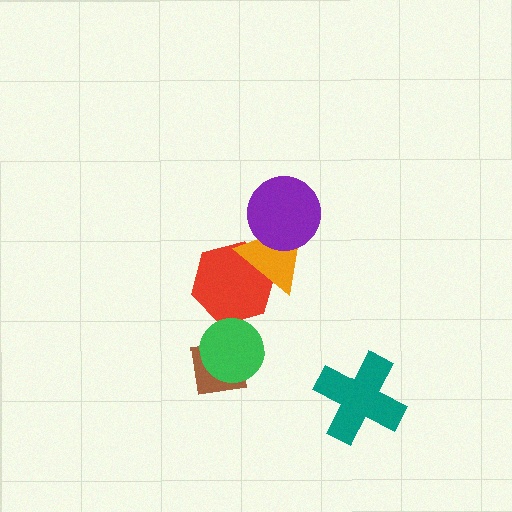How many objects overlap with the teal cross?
0 objects overlap with the teal cross.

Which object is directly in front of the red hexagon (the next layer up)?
The orange triangle is directly in front of the red hexagon.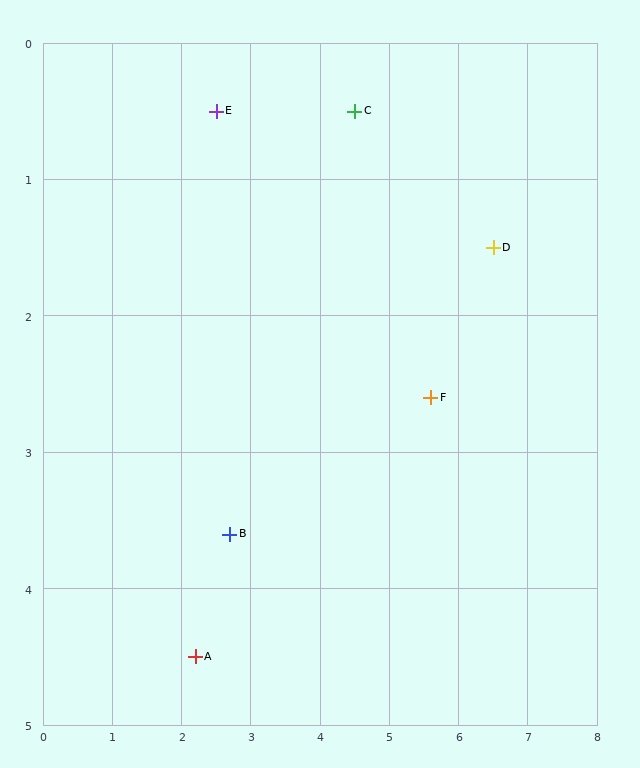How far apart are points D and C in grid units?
Points D and C are about 2.2 grid units apart.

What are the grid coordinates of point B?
Point B is at approximately (2.7, 3.6).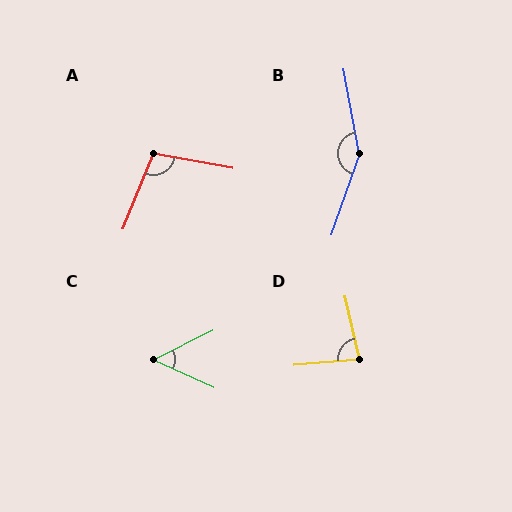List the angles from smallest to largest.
C (51°), D (82°), A (102°), B (150°).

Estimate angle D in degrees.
Approximately 82 degrees.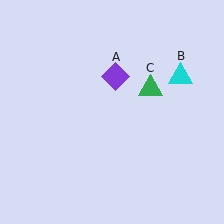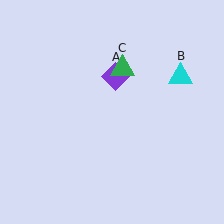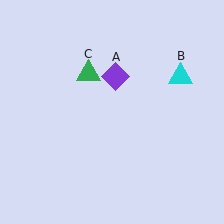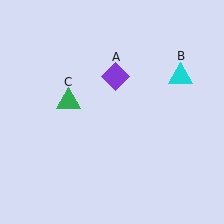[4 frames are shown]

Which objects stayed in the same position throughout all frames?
Purple diamond (object A) and cyan triangle (object B) remained stationary.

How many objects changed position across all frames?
1 object changed position: green triangle (object C).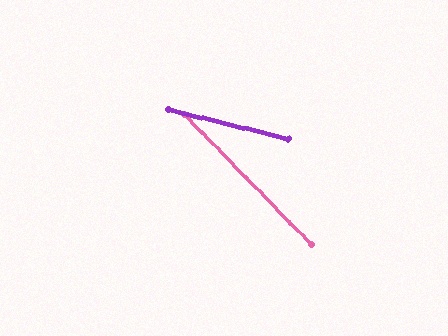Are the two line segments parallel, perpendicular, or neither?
Neither parallel nor perpendicular — they differ by about 32°.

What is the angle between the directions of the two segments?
Approximately 32 degrees.